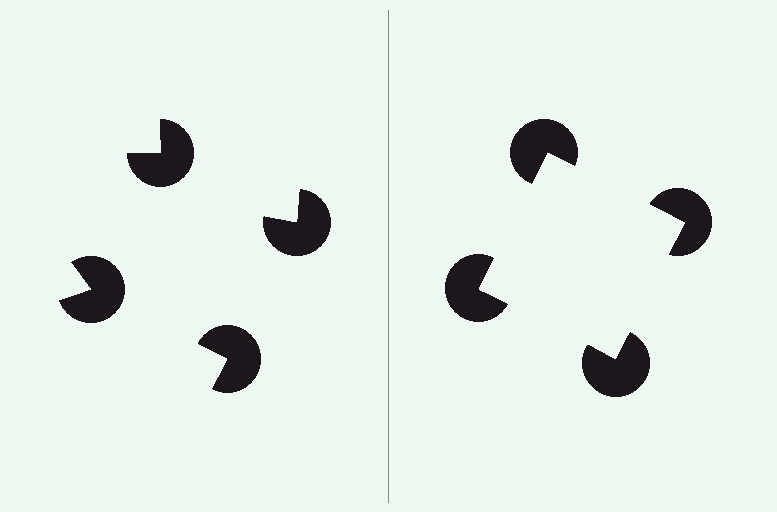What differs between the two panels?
The pac-man discs are positioned identically on both sides; only the wedge orientations differ. On the right they align to a square; on the left they are misaligned.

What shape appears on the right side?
An illusory square.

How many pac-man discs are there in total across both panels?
8 — 4 on each side.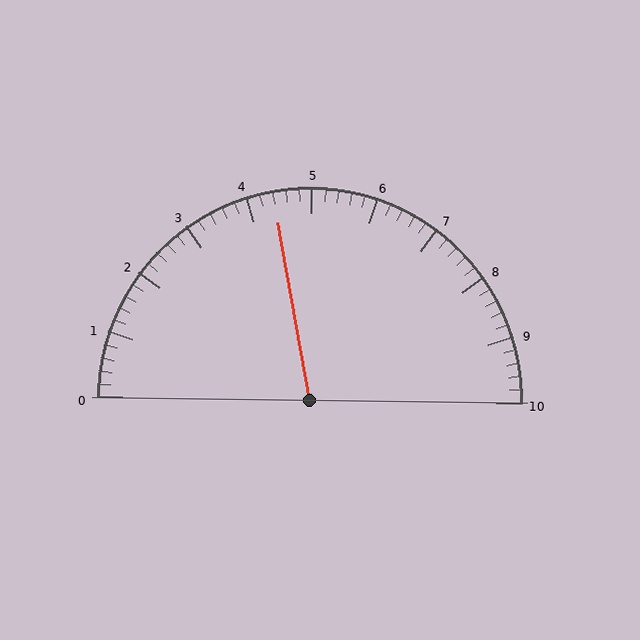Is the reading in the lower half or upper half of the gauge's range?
The reading is in the lower half of the range (0 to 10).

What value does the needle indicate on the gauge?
The needle indicates approximately 4.4.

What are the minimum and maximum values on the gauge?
The gauge ranges from 0 to 10.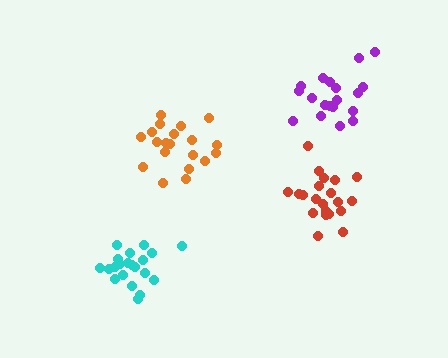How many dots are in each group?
Group 1: 20 dots, Group 2: 21 dots, Group 3: 20 dots, Group 4: 21 dots (82 total).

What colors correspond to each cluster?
The clusters are colored: purple, cyan, orange, red.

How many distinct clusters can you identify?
There are 4 distinct clusters.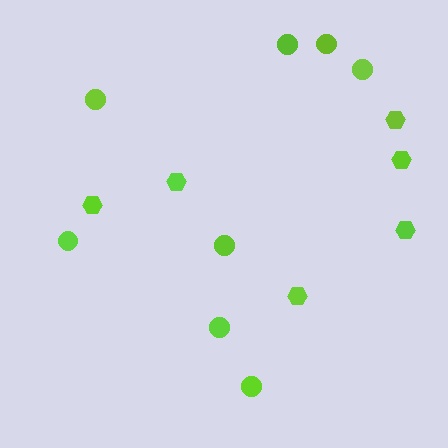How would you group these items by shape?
There are 2 groups: one group of circles (8) and one group of hexagons (6).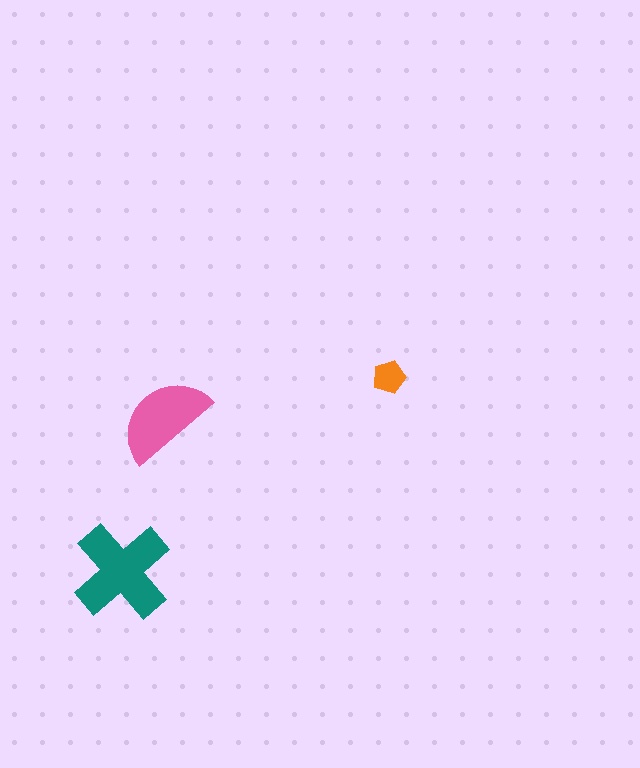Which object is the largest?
The teal cross.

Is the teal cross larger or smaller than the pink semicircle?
Larger.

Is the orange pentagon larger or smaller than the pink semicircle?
Smaller.